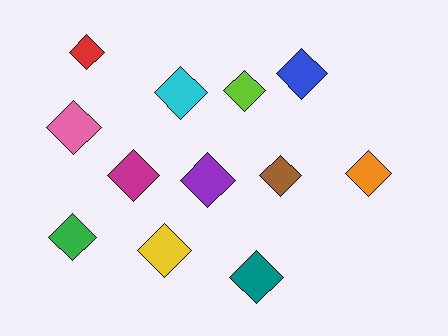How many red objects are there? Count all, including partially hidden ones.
There is 1 red object.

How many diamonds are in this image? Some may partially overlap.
There are 12 diamonds.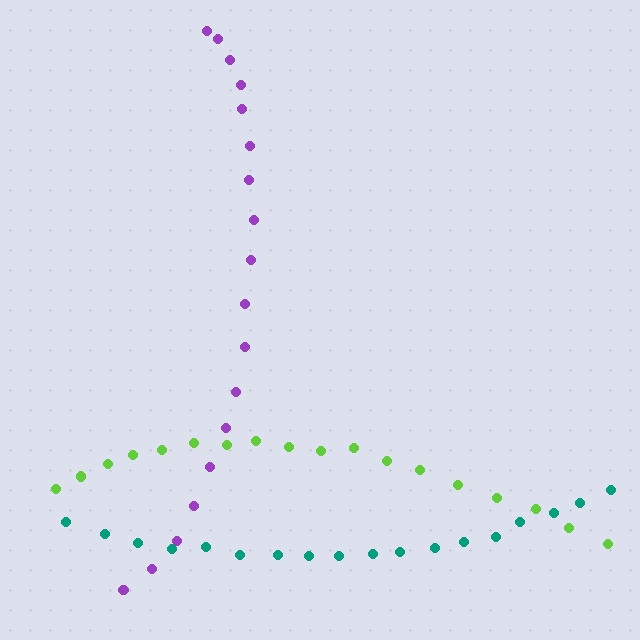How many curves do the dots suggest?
There are 3 distinct paths.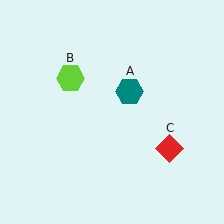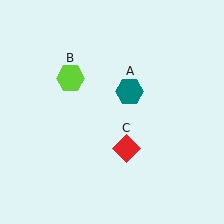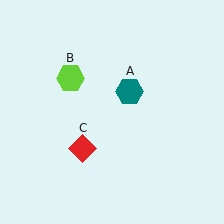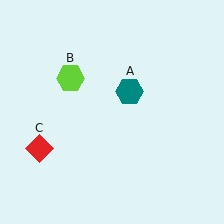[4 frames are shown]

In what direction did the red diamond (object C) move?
The red diamond (object C) moved left.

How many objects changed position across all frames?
1 object changed position: red diamond (object C).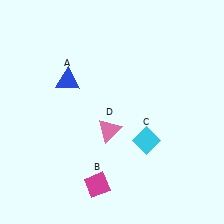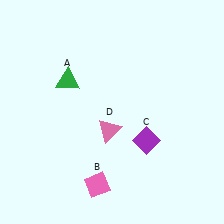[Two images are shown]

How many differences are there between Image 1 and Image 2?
There are 3 differences between the two images.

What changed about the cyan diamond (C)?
In Image 1, C is cyan. In Image 2, it changed to purple.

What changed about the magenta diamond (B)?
In Image 1, B is magenta. In Image 2, it changed to pink.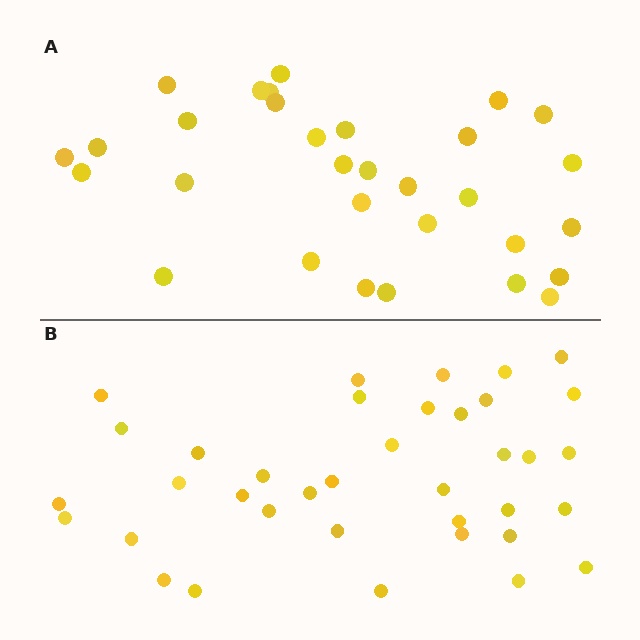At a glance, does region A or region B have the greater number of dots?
Region B (the bottom region) has more dots.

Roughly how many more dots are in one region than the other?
Region B has about 6 more dots than region A.